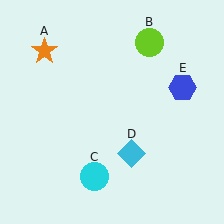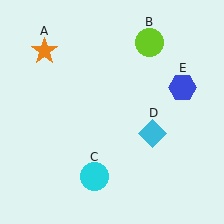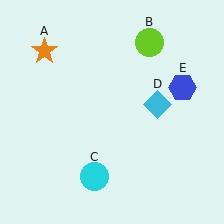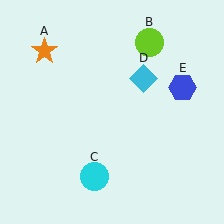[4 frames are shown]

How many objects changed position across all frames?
1 object changed position: cyan diamond (object D).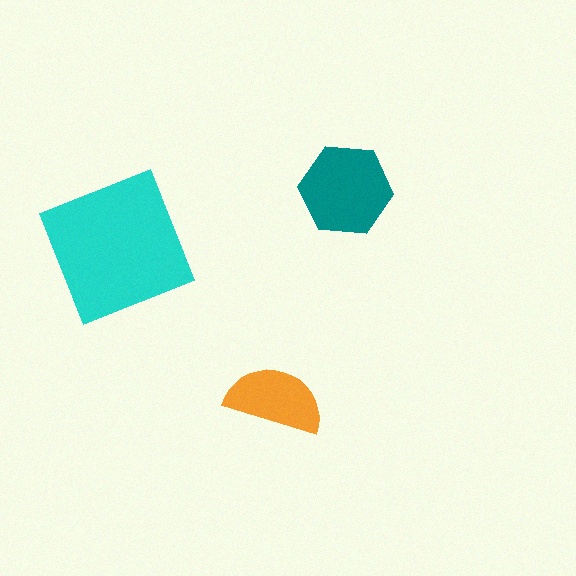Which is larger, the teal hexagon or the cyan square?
The cyan square.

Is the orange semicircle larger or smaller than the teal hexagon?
Smaller.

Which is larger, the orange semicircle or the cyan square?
The cyan square.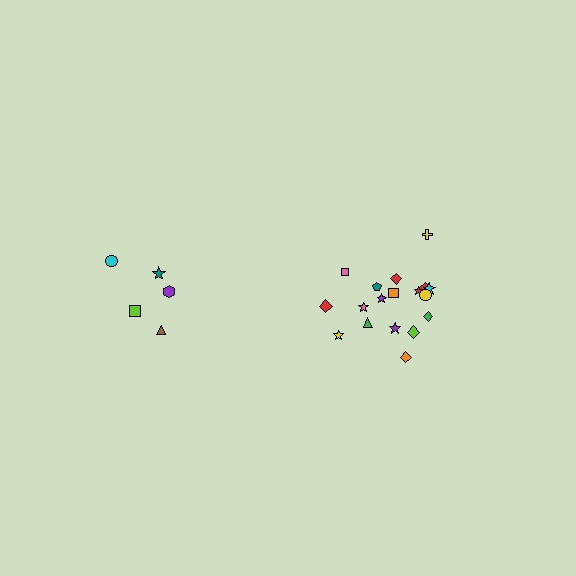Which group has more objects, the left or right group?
The right group.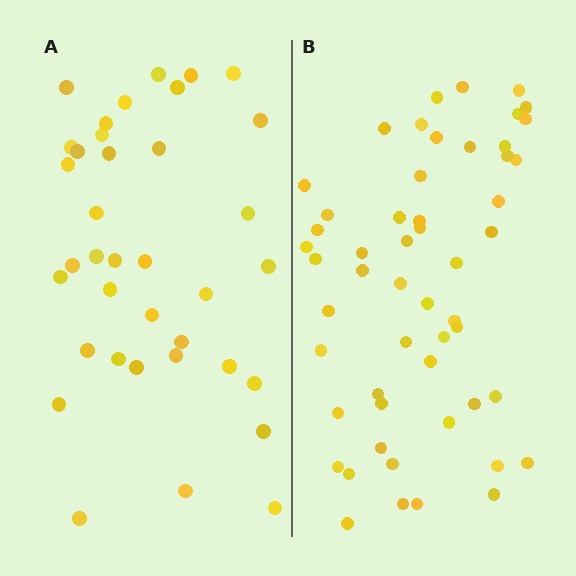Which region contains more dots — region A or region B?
Region B (the right region) has more dots.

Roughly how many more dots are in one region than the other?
Region B has approximately 15 more dots than region A.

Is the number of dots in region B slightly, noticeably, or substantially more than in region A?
Region B has noticeably more, but not dramatically so. The ratio is roughly 1.4 to 1.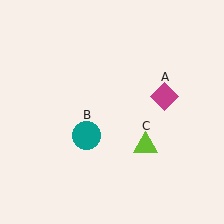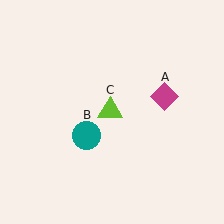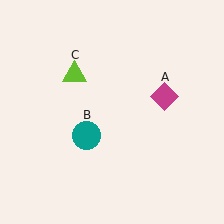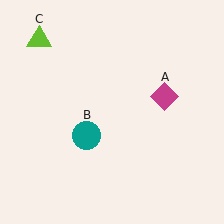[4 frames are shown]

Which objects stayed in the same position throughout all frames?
Magenta diamond (object A) and teal circle (object B) remained stationary.